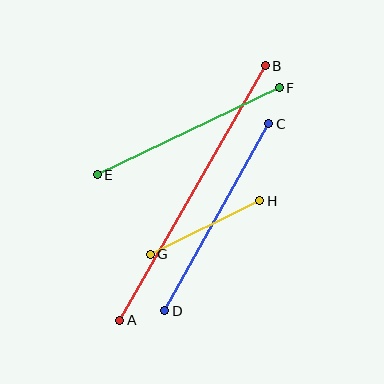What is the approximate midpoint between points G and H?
The midpoint is at approximately (205, 228) pixels.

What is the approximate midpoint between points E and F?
The midpoint is at approximately (188, 131) pixels.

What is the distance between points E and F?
The distance is approximately 202 pixels.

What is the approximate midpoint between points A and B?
The midpoint is at approximately (192, 193) pixels.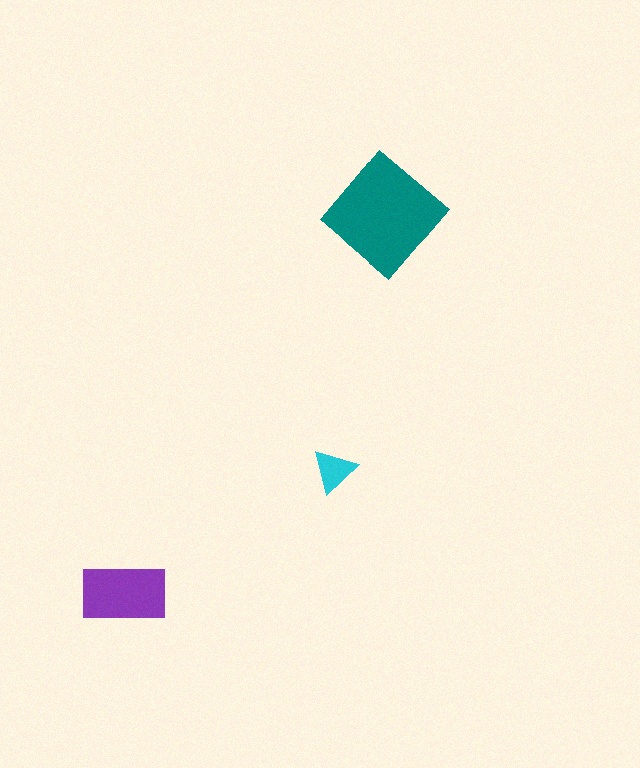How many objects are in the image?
There are 3 objects in the image.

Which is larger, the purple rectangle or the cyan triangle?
The purple rectangle.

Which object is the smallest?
The cyan triangle.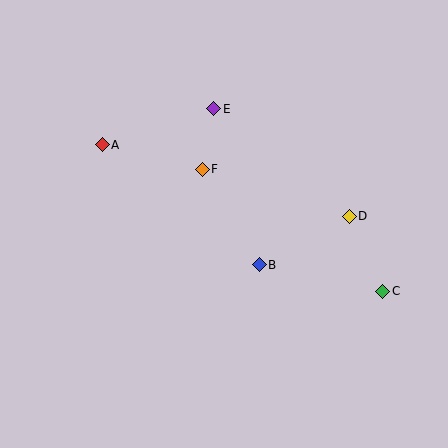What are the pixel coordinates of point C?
Point C is at (383, 291).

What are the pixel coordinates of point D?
Point D is at (349, 216).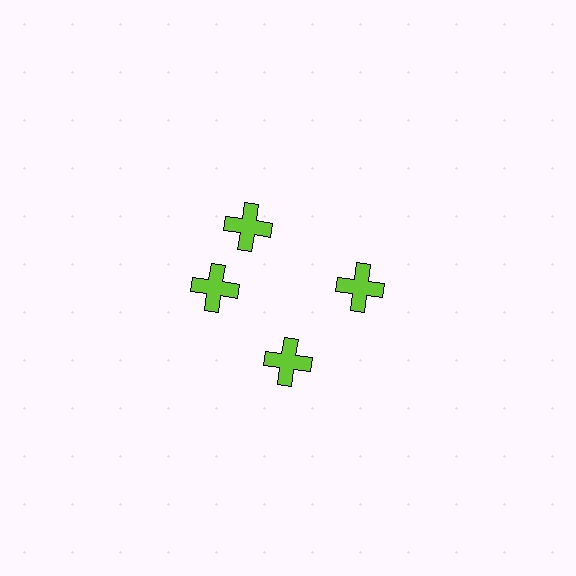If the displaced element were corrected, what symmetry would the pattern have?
It would have 4-fold rotational symmetry — the pattern would map onto itself every 90 degrees.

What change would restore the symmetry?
The symmetry would be restored by rotating it back into even spacing with its neighbors so that all 4 crosses sit at equal angles and equal distance from the center.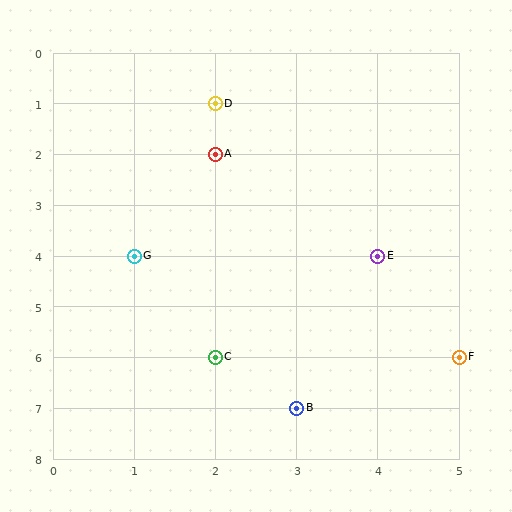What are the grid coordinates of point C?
Point C is at grid coordinates (2, 6).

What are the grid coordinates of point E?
Point E is at grid coordinates (4, 4).